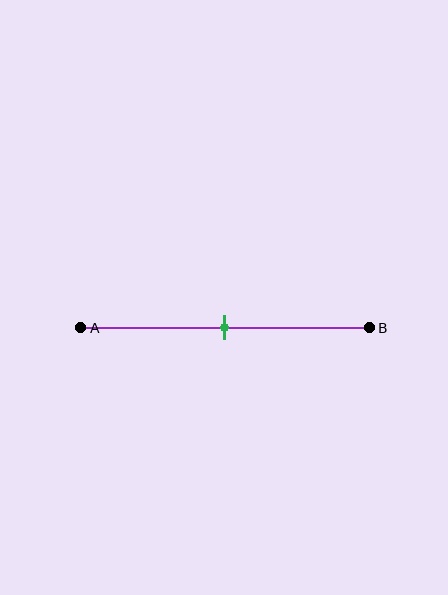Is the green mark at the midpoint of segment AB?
Yes, the mark is approximately at the midpoint.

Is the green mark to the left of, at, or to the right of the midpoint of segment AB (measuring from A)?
The green mark is approximately at the midpoint of segment AB.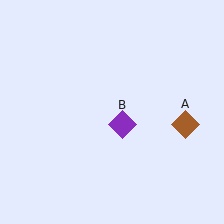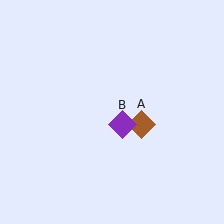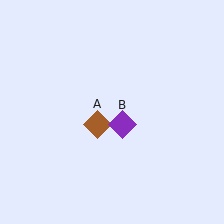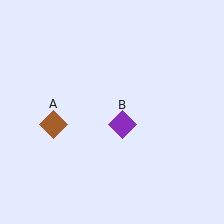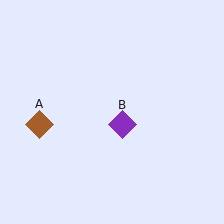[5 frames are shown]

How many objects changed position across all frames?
1 object changed position: brown diamond (object A).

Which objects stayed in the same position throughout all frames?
Purple diamond (object B) remained stationary.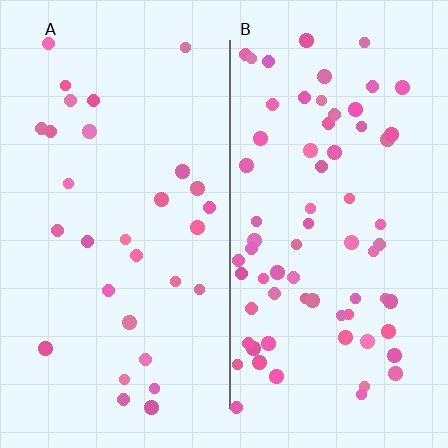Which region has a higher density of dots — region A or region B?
B (the right).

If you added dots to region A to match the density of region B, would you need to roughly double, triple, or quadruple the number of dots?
Approximately double.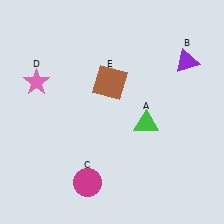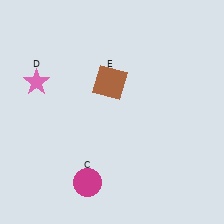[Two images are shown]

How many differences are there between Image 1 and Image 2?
There are 2 differences between the two images.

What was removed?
The purple triangle (B), the green triangle (A) were removed in Image 2.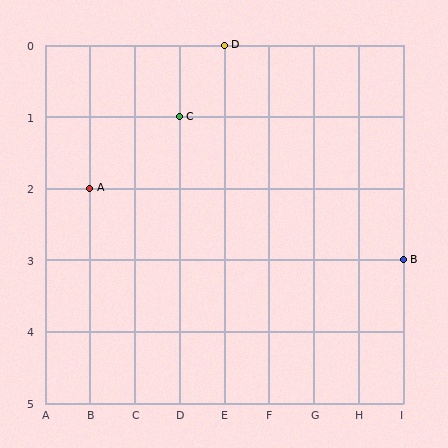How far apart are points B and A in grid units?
Points B and A are 7 columns and 1 row apart (about 7.1 grid units diagonally).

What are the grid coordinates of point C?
Point C is at grid coordinates (D, 1).